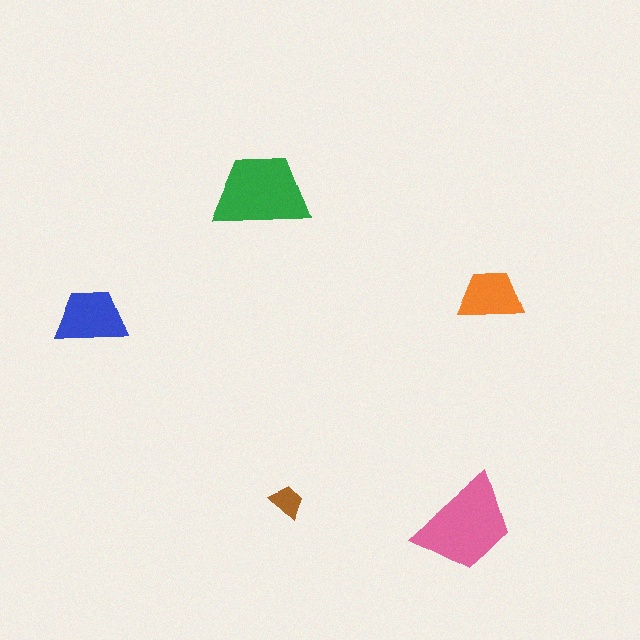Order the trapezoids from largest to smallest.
the pink one, the green one, the blue one, the orange one, the brown one.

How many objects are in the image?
There are 5 objects in the image.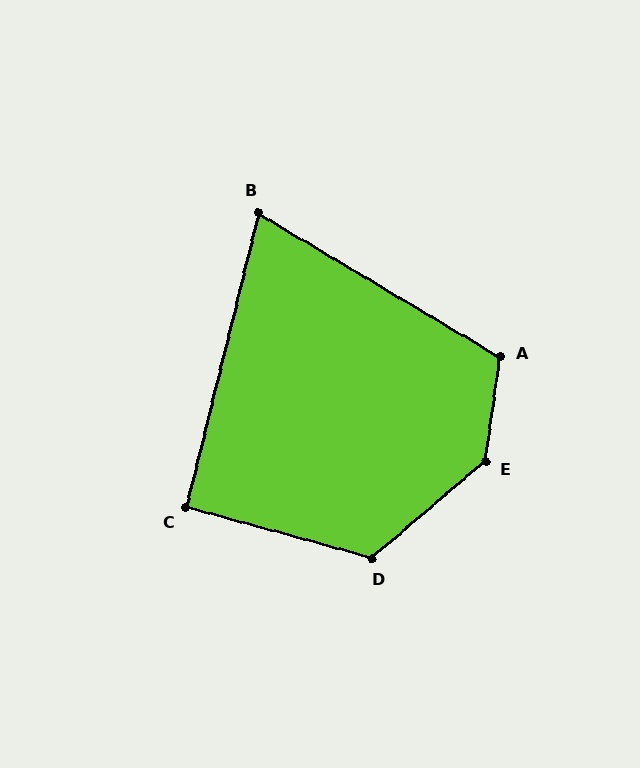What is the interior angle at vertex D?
Approximately 124 degrees (obtuse).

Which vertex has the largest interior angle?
E, at approximately 139 degrees.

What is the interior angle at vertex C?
Approximately 92 degrees (approximately right).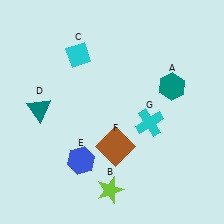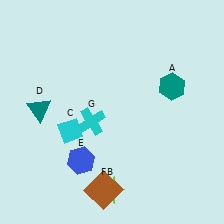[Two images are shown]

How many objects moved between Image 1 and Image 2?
3 objects moved between the two images.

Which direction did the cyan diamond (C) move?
The cyan diamond (C) moved down.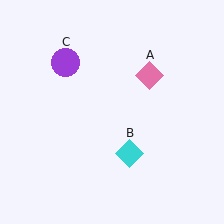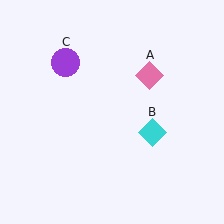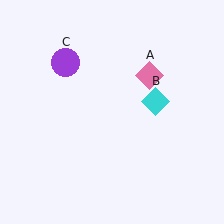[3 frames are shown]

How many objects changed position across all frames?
1 object changed position: cyan diamond (object B).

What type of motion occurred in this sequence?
The cyan diamond (object B) rotated counterclockwise around the center of the scene.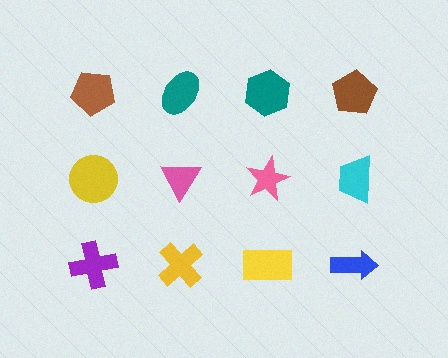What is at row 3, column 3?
A yellow rectangle.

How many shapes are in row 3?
4 shapes.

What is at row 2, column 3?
A pink star.